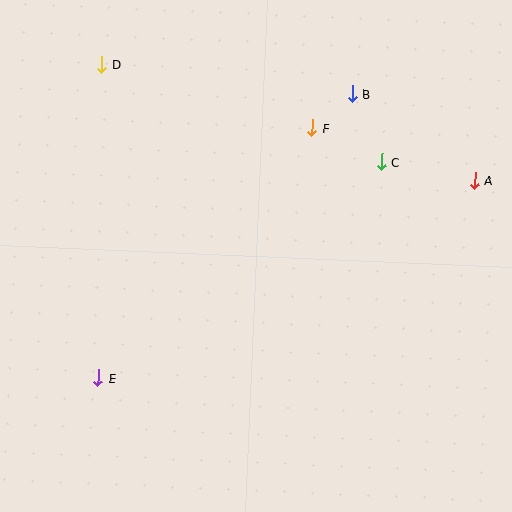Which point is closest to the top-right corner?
Point A is closest to the top-right corner.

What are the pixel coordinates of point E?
Point E is at (98, 378).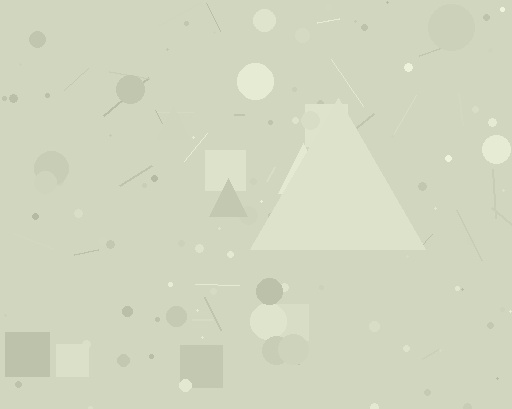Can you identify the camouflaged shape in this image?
The camouflaged shape is a triangle.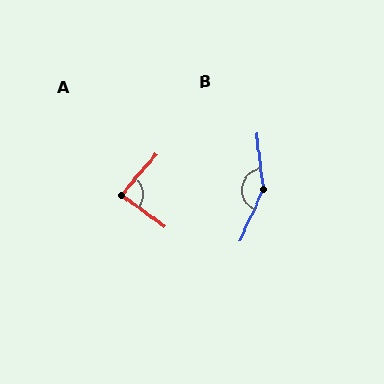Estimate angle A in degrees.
Approximately 85 degrees.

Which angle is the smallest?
A, at approximately 85 degrees.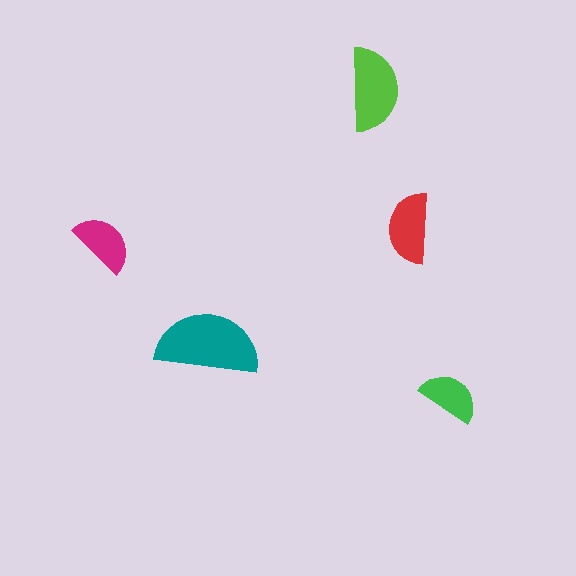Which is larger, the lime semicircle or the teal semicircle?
The teal one.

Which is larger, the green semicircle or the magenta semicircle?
The magenta one.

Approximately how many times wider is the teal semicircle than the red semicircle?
About 1.5 times wider.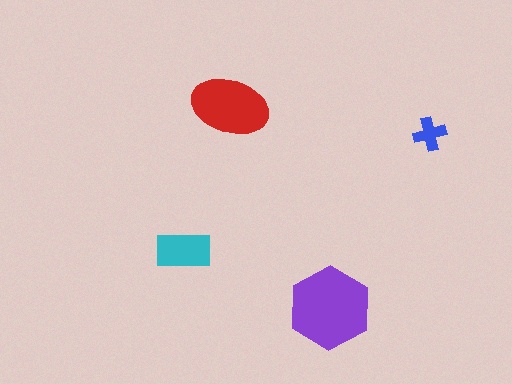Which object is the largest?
The purple hexagon.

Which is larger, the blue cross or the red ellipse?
The red ellipse.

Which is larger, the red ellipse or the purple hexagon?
The purple hexagon.